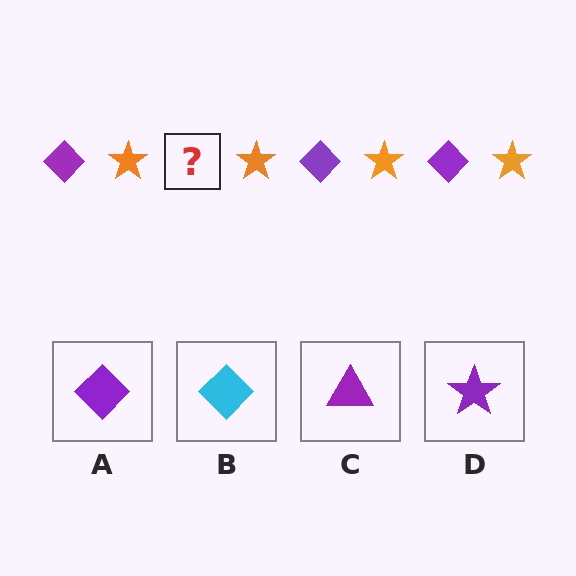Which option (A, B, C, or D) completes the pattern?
A.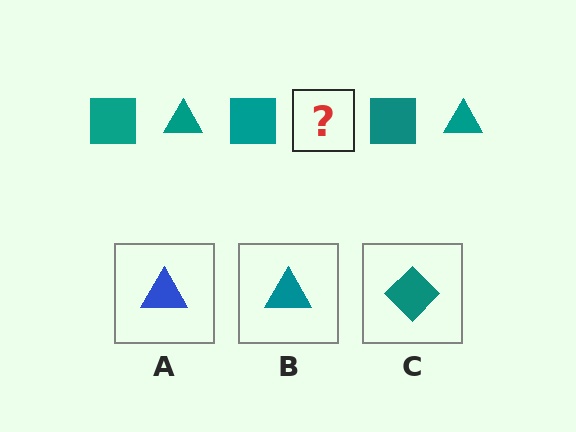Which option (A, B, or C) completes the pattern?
B.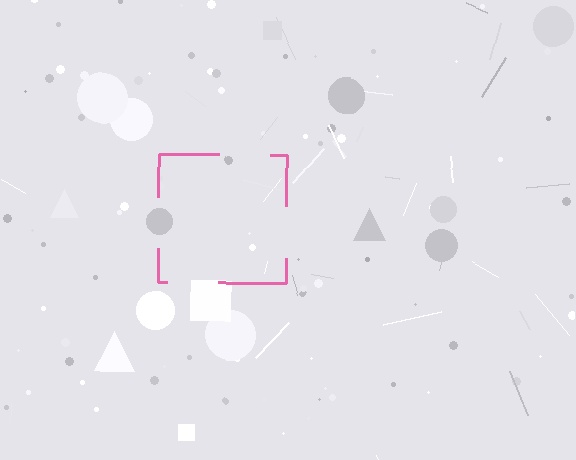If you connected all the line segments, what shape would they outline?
They would outline a square.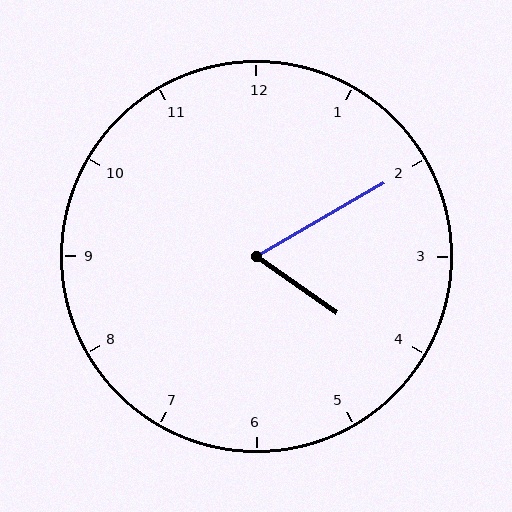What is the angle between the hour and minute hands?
Approximately 65 degrees.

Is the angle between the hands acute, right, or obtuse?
It is acute.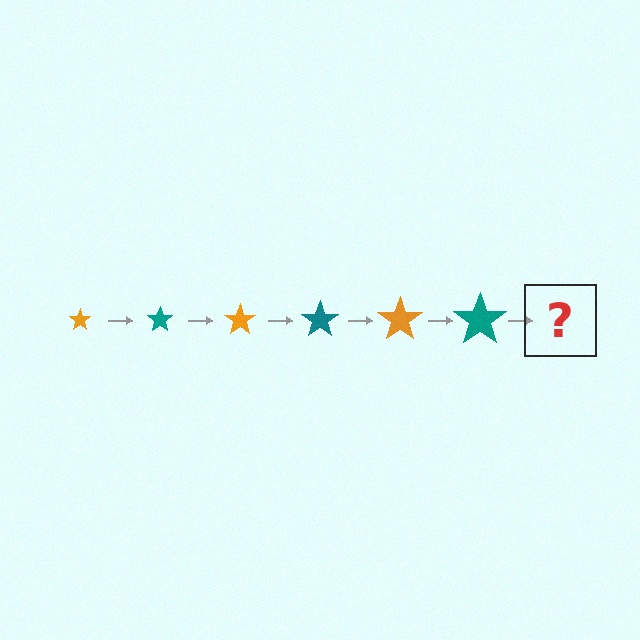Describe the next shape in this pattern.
It should be an orange star, larger than the previous one.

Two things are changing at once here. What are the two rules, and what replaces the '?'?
The two rules are that the star grows larger each step and the color cycles through orange and teal. The '?' should be an orange star, larger than the previous one.